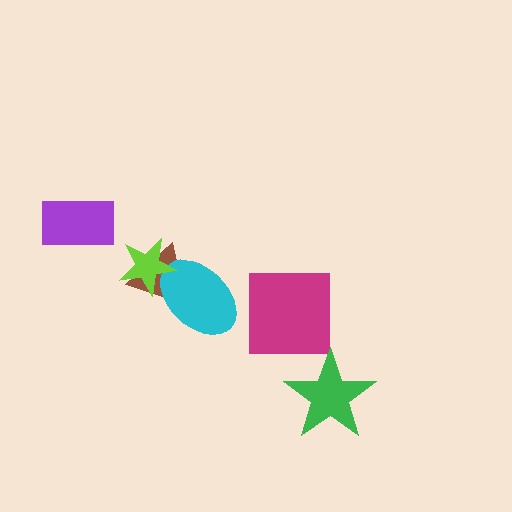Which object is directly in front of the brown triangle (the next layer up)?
The cyan ellipse is directly in front of the brown triangle.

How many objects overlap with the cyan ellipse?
2 objects overlap with the cyan ellipse.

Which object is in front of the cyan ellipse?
The lime star is in front of the cyan ellipse.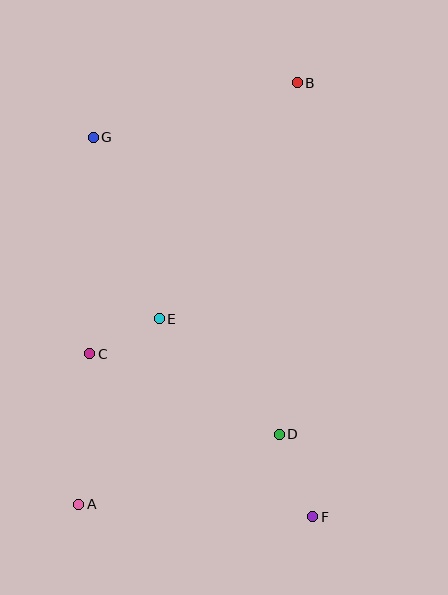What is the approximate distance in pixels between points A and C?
The distance between A and C is approximately 151 pixels.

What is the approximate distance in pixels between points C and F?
The distance between C and F is approximately 276 pixels.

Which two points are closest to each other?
Points C and E are closest to each other.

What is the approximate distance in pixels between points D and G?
The distance between D and G is approximately 351 pixels.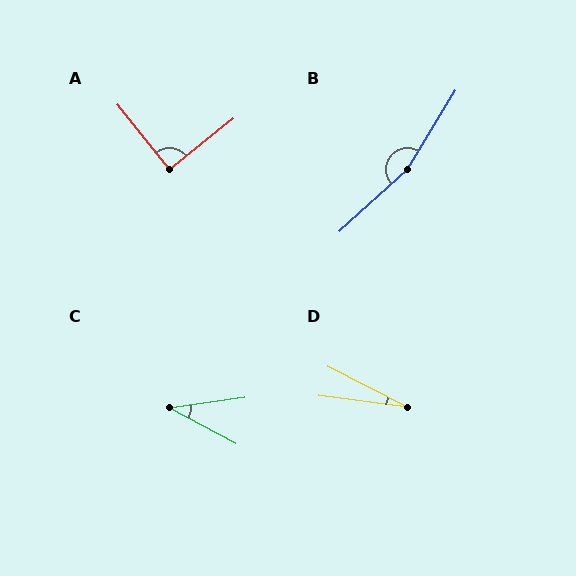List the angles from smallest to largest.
D (20°), C (36°), A (90°), B (164°).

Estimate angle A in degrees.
Approximately 90 degrees.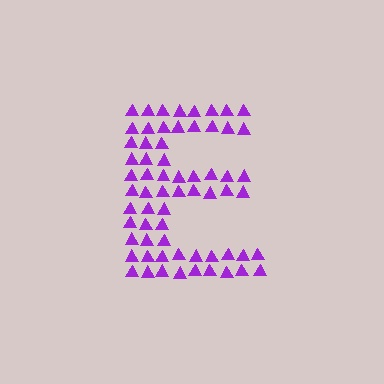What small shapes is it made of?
It is made of small triangles.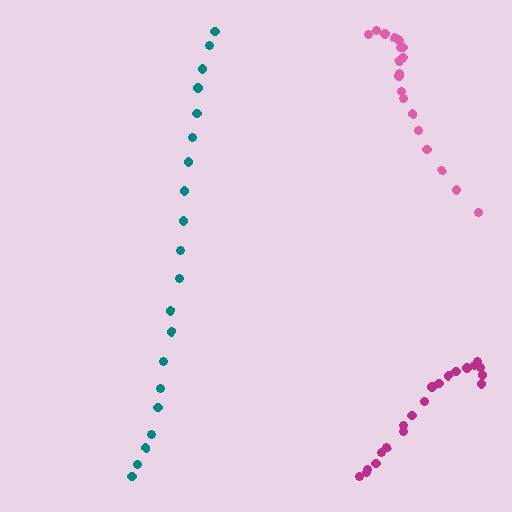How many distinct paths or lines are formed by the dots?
There are 3 distinct paths.